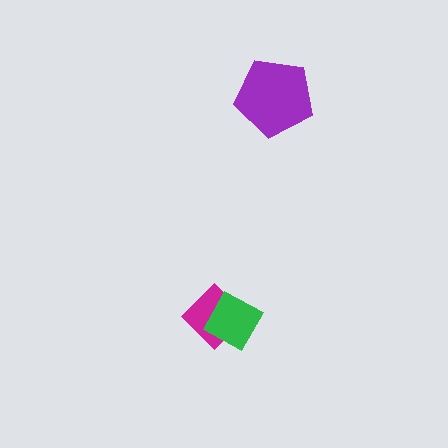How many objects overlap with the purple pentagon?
0 objects overlap with the purple pentagon.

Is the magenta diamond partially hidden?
Yes, it is partially covered by another shape.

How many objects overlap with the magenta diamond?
1 object overlaps with the magenta diamond.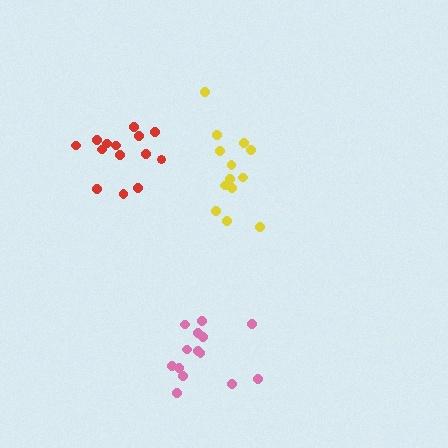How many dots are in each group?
Group 1: 14 dots, Group 2: 13 dots, Group 3: 14 dots (41 total).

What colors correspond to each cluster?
The clusters are colored: pink, yellow, red.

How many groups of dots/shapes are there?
There are 3 groups.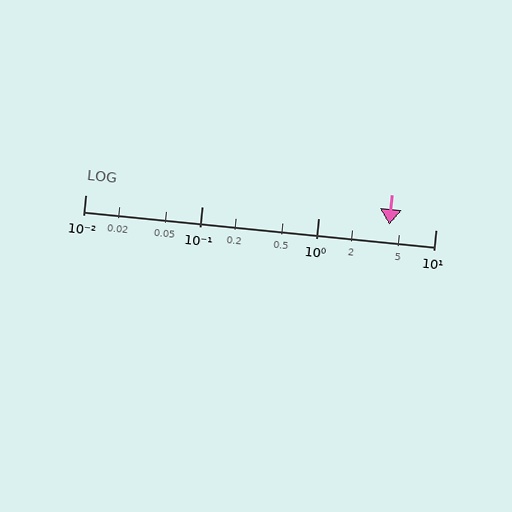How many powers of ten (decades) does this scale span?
The scale spans 3 decades, from 0.01 to 10.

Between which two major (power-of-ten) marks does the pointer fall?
The pointer is between 1 and 10.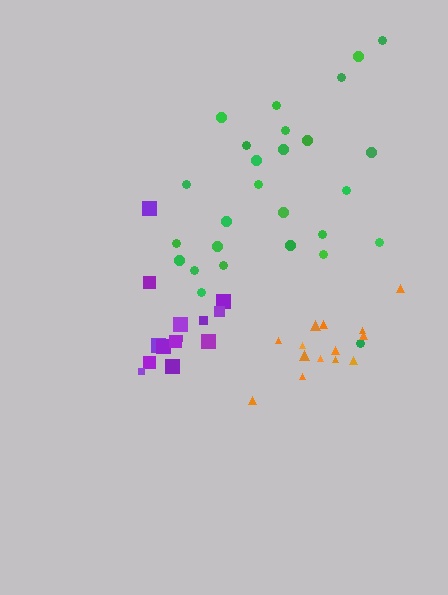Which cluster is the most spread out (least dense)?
Green.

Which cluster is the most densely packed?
Purple.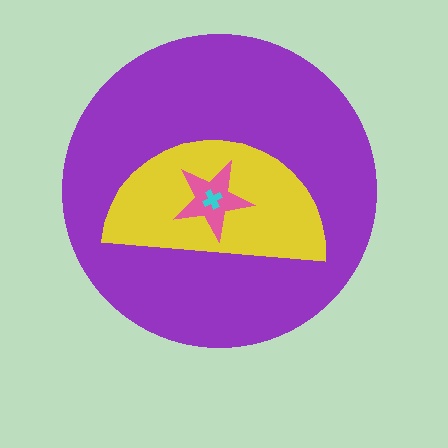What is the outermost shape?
The purple circle.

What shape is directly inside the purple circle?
The yellow semicircle.